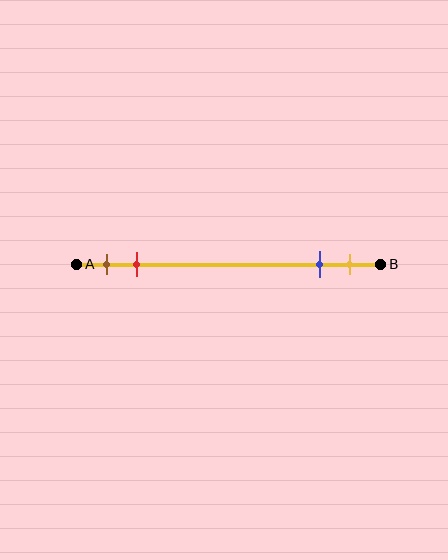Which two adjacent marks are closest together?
The blue and yellow marks are the closest adjacent pair.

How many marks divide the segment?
There are 4 marks dividing the segment.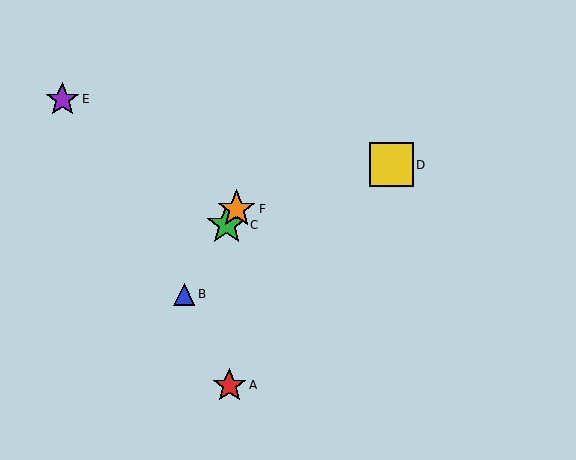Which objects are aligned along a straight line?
Objects B, C, F are aligned along a straight line.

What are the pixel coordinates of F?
Object F is at (236, 209).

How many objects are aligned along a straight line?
3 objects (B, C, F) are aligned along a straight line.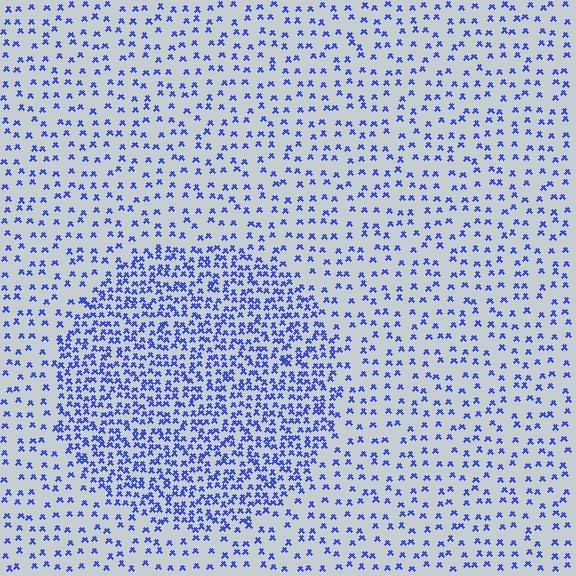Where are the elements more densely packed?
The elements are more densely packed inside the circle boundary.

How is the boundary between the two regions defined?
The boundary is defined by a change in element density (approximately 2.4x ratio). All elements are the same color, size, and shape.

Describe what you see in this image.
The image contains small blue elements arranged at two different densities. A circle-shaped region is visible where the elements are more densely packed than the surrounding area.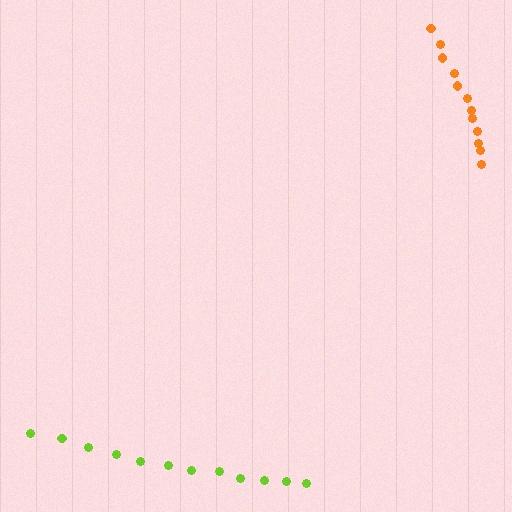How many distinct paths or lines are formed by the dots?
There are 2 distinct paths.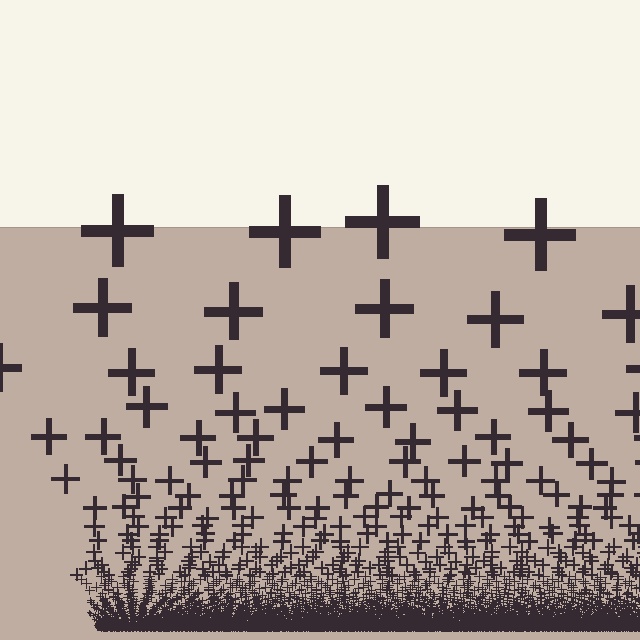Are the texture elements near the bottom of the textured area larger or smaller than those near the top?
Smaller. The gradient is inverted — elements near the bottom are smaller and denser.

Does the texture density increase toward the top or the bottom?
Density increases toward the bottom.